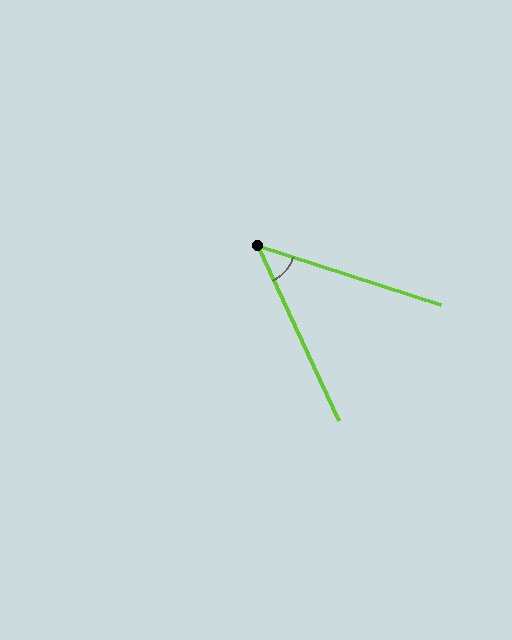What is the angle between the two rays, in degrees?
Approximately 47 degrees.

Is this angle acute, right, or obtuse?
It is acute.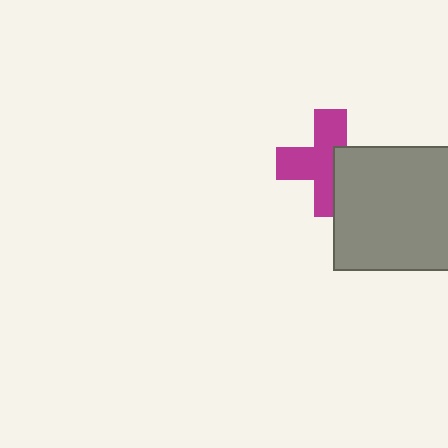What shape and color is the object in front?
The object in front is a gray square.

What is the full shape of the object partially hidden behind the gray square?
The partially hidden object is a magenta cross.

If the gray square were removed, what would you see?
You would see the complete magenta cross.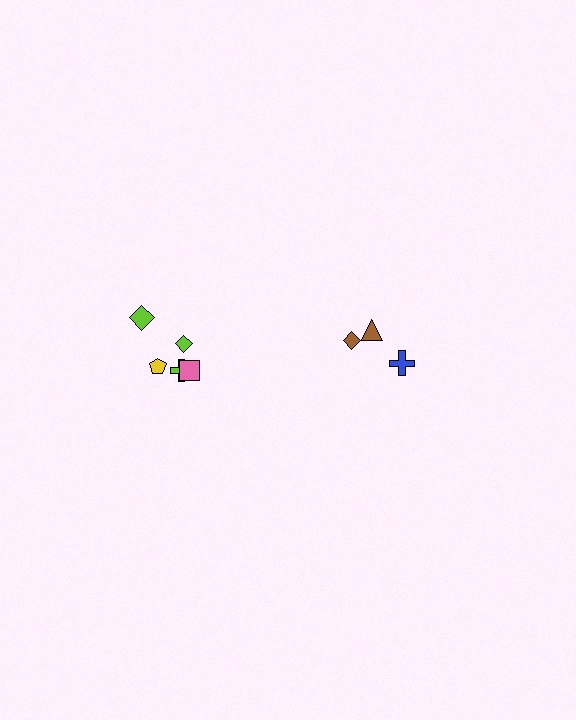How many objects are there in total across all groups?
There are 8 objects.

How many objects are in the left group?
There are 5 objects.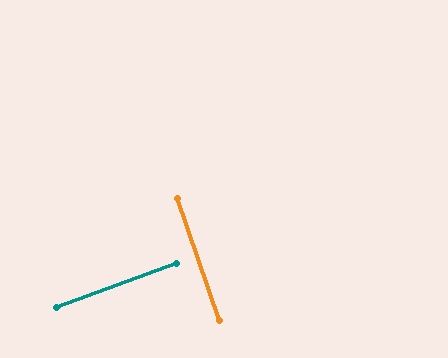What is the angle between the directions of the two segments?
Approximately 89 degrees.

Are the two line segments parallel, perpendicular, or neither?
Perpendicular — they meet at approximately 89°.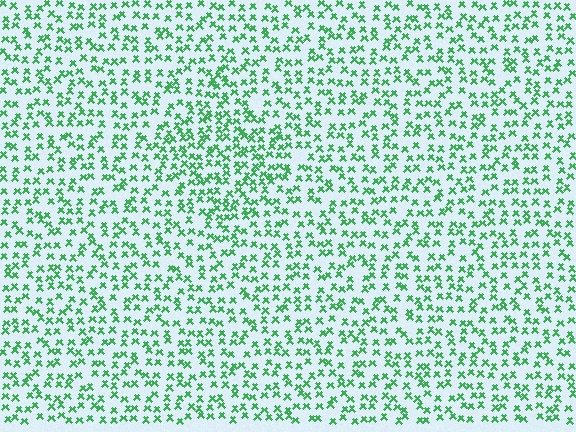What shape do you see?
I see a diamond.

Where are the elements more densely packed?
The elements are more densely packed inside the diamond boundary.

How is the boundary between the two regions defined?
The boundary is defined by a change in element density (approximately 1.5x ratio). All elements are the same color, size, and shape.